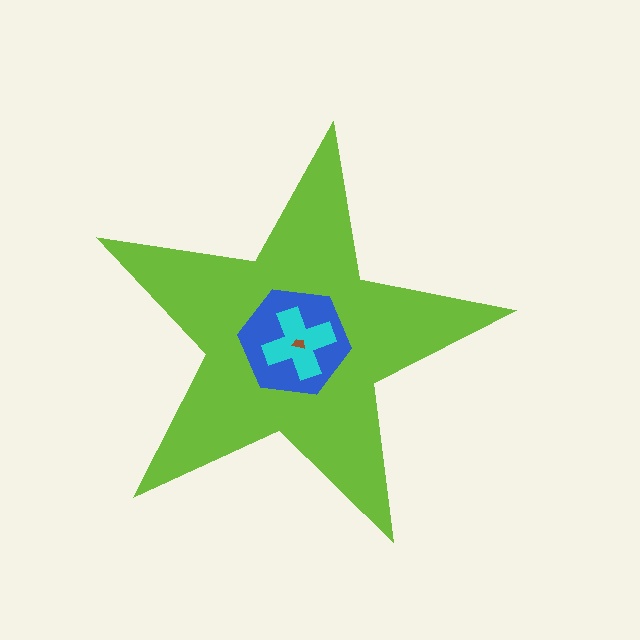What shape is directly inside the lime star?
The blue hexagon.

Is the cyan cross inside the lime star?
Yes.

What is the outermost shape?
The lime star.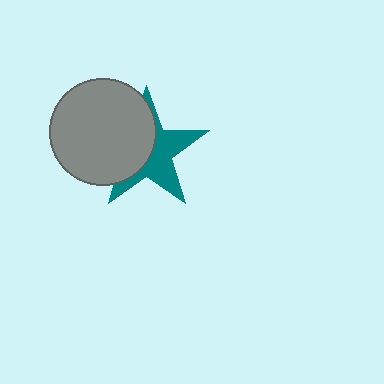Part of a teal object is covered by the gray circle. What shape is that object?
It is a star.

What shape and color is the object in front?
The object in front is a gray circle.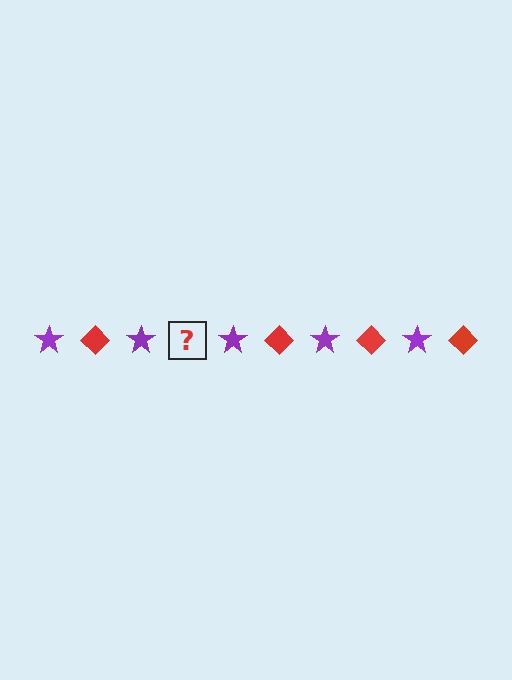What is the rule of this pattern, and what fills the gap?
The rule is that the pattern alternates between purple star and red diamond. The gap should be filled with a red diamond.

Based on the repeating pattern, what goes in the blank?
The blank should be a red diamond.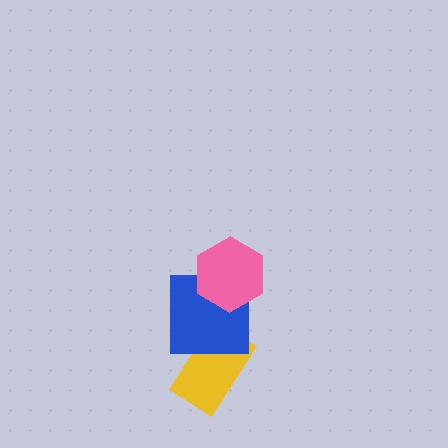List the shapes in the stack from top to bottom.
From top to bottom: the pink hexagon, the blue square, the yellow rectangle.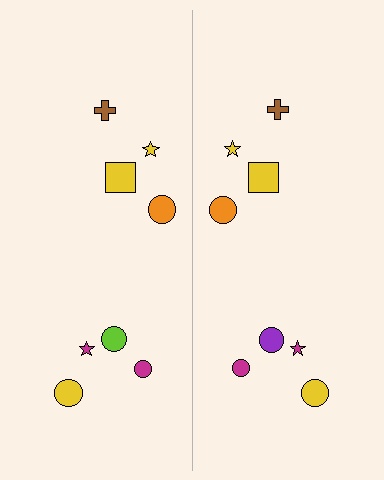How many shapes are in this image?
There are 16 shapes in this image.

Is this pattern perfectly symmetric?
No, the pattern is not perfectly symmetric. The purple circle on the right side breaks the symmetry — its mirror counterpart is lime.